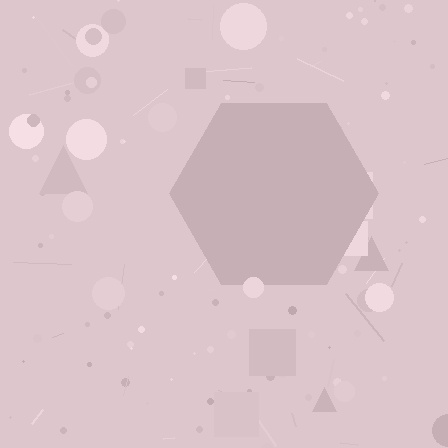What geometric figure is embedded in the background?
A hexagon is embedded in the background.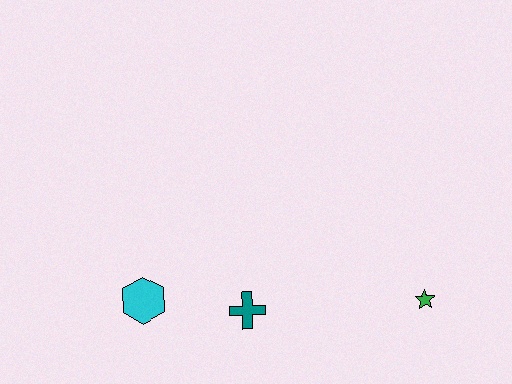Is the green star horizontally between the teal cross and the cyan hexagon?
No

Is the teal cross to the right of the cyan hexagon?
Yes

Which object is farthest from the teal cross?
The green star is farthest from the teal cross.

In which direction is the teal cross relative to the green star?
The teal cross is to the left of the green star.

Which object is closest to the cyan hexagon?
The teal cross is closest to the cyan hexagon.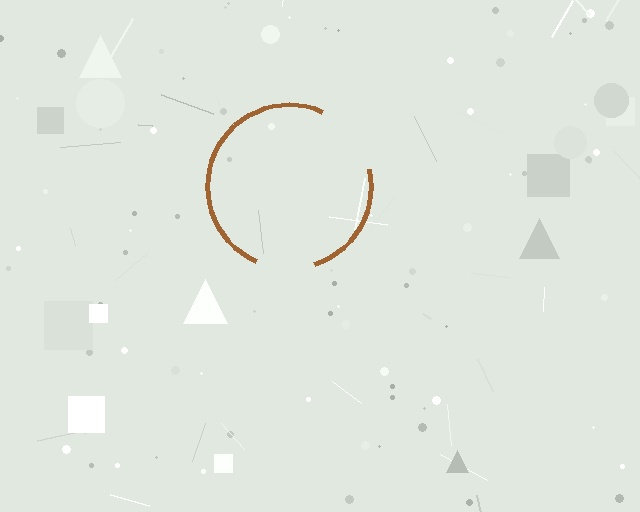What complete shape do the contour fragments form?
The contour fragments form a circle.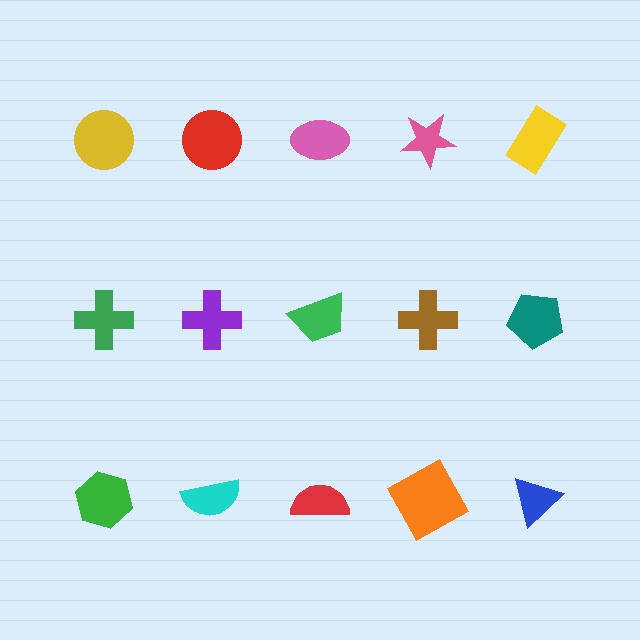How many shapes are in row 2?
5 shapes.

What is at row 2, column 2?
A purple cross.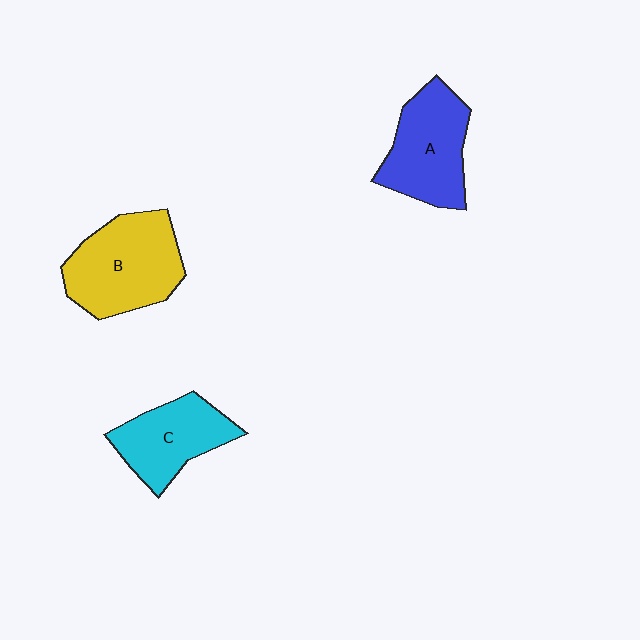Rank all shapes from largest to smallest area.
From largest to smallest: B (yellow), A (blue), C (cyan).